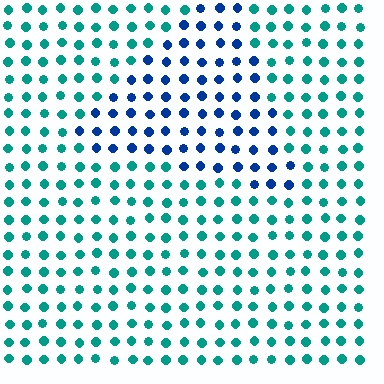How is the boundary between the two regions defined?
The boundary is defined purely by a slight shift in hue (about 47 degrees). Spacing, size, and orientation are identical on both sides.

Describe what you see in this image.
The image is filled with small teal elements in a uniform arrangement. A triangle-shaped region is visible where the elements are tinted to a slightly different hue, forming a subtle color boundary.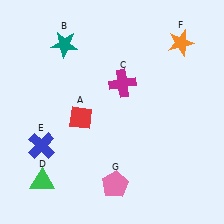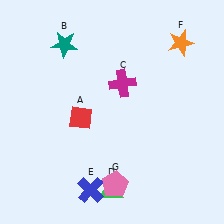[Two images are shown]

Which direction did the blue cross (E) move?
The blue cross (E) moved right.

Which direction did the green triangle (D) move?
The green triangle (D) moved right.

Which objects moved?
The objects that moved are: the green triangle (D), the blue cross (E).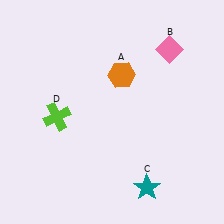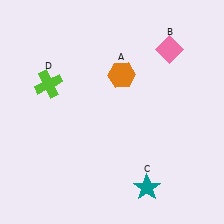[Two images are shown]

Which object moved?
The lime cross (D) moved up.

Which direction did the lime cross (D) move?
The lime cross (D) moved up.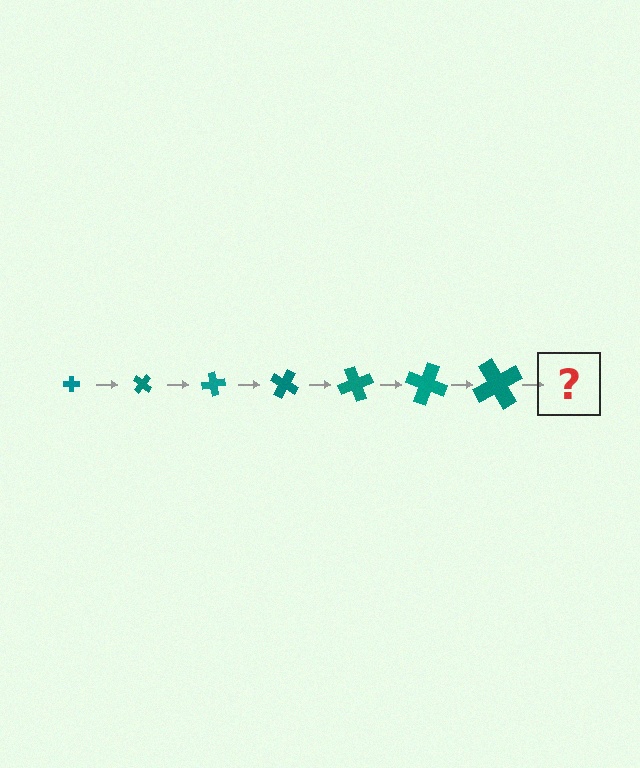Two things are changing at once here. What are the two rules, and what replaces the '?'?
The two rules are that the cross grows larger each step and it rotates 40 degrees each step. The '?' should be a cross, larger than the previous one and rotated 280 degrees from the start.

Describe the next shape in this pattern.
It should be a cross, larger than the previous one and rotated 280 degrees from the start.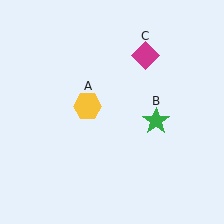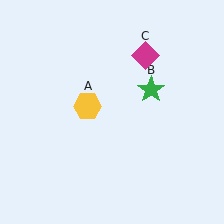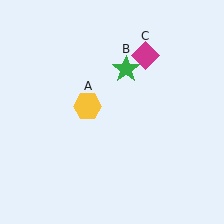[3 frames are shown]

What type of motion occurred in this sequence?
The green star (object B) rotated counterclockwise around the center of the scene.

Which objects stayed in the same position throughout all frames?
Yellow hexagon (object A) and magenta diamond (object C) remained stationary.